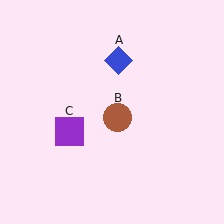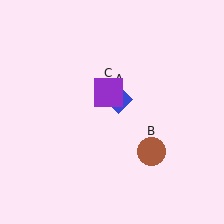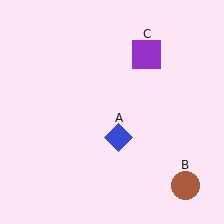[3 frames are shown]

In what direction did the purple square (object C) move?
The purple square (object C) moved up and to the right.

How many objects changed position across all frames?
3 objects changed position: blue diamond (object A), brown circle (object B), purple square (object C).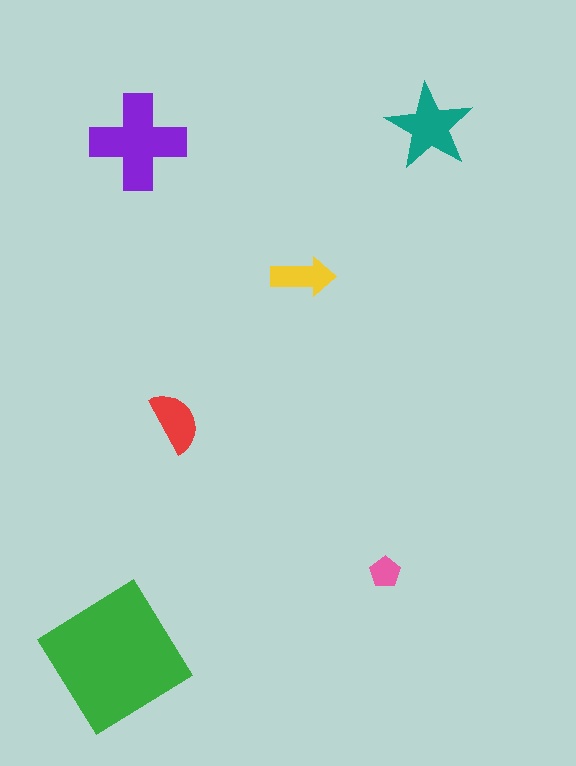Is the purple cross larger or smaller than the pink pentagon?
Larger.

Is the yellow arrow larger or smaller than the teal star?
Smaller.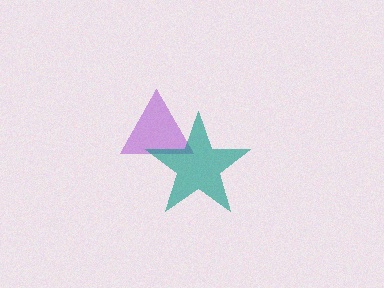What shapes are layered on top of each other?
The layered shapes are: a purple triangle, a teal star.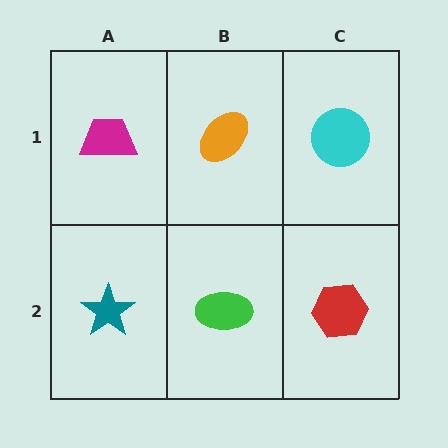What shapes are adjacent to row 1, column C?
A red hexagon (row 2, column C), an orange ellipse (row 1, column B).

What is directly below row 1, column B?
A green ellipse.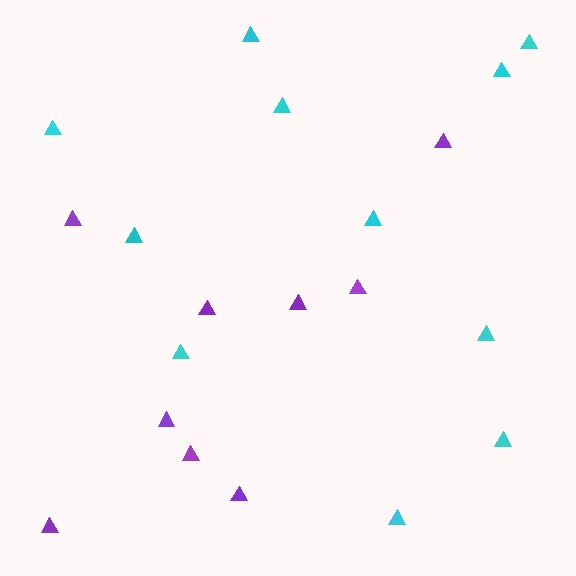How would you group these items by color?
There are 2 groups: one group of purple triangles (9) and one group of cyan triangles (11).